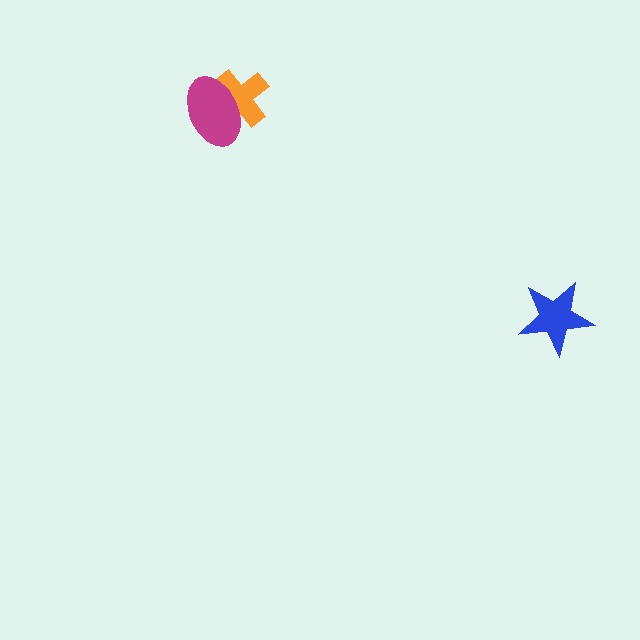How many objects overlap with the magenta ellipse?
1 object overlaps with the magenta ellipse.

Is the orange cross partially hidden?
Yes, it is partially covered by another shape.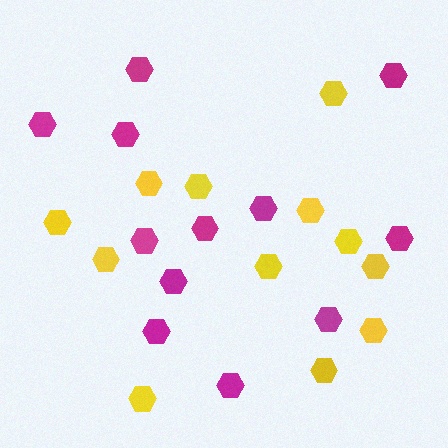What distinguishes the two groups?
There are 2 groups: one group of yellow hexagons (12) and one group of magenta hexagons (12).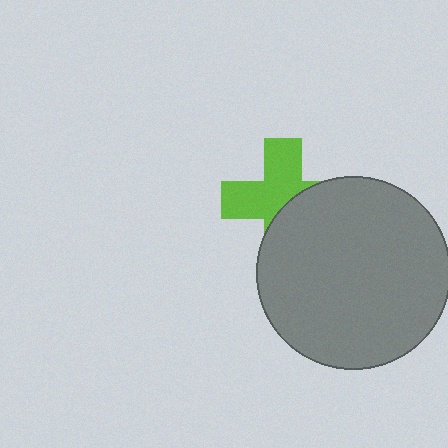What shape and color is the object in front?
The object in front is a gray circle.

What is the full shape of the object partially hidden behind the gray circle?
The partially hidden object is a lime cross.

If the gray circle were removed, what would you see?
You would see the complete lime cross.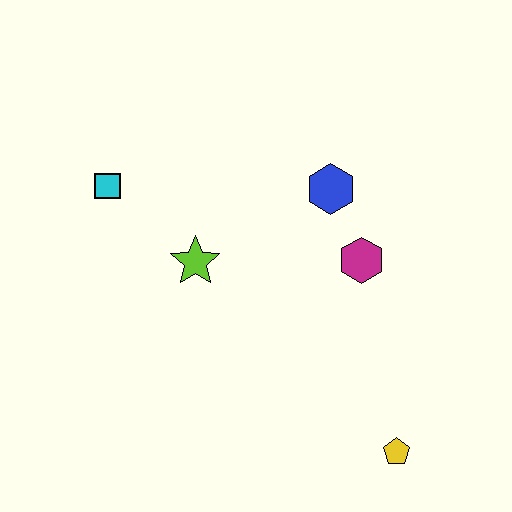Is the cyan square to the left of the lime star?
Yes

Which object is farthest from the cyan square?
The yellow pentagon is farthest from the cyan square.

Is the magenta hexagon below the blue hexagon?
Yes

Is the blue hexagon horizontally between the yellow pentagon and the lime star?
Yes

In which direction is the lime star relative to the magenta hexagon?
The lime star is to the left of the magenta hexagon.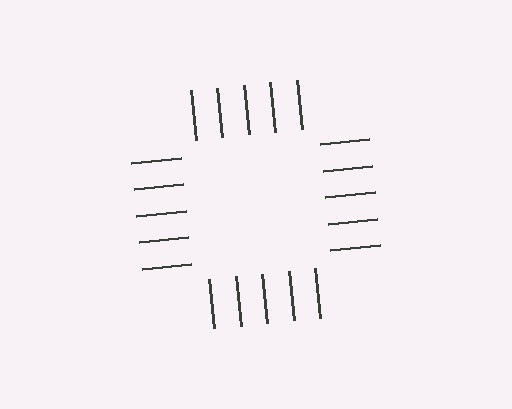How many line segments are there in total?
20 — 5 along each of the 4 edges.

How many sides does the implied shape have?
4 sides — the line-ends trace a square.